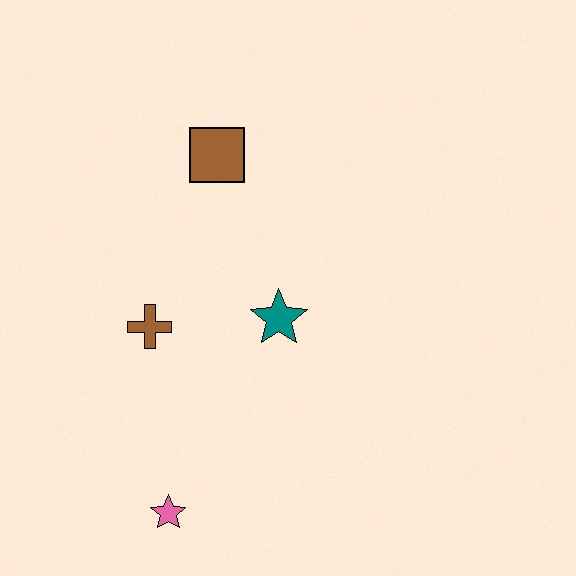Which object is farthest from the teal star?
The pink star is farthest from the teal star.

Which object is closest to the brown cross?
The teal star is closest to the brown cross.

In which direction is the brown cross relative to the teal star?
The brown cross is to the left of the teal star.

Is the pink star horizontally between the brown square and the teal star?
No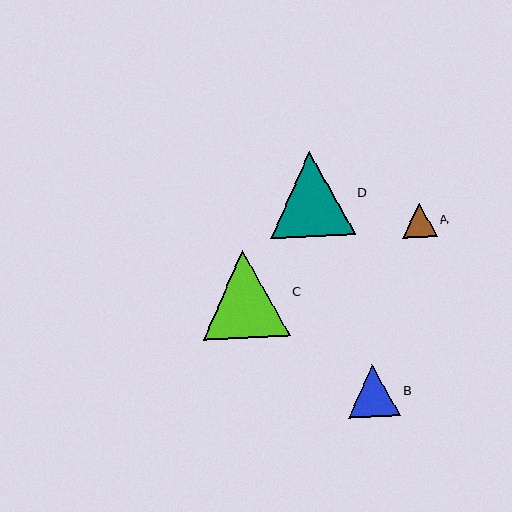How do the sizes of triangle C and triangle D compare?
Triangle C and triangle D are approximately the same size.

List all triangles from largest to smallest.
From largest to smallest: C, D, B, A.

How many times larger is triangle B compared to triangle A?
Triangle B is approximately 1.5 times the size of triangle A.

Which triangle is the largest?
Triangle C is the largest with a size of approximately 88 pixels.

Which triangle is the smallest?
Triangle A is the smallest with a size of approximately 35 pixels.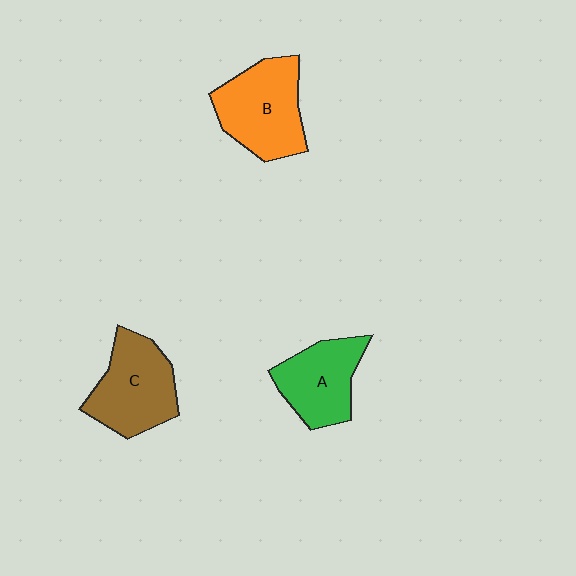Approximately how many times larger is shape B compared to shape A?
Approximately 1.2 times.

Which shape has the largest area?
Shape B (orange).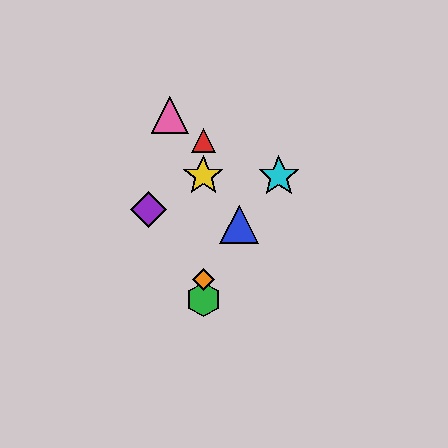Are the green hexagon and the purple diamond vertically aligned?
No, the green hexagon is at x≈203 and the purple diamond is at x≈149.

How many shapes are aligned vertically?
4 shapes (the red triangle, the green hexagon, the yellow star, the orange diamond) are aligned vertically.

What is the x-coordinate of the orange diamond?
The orange diamond is at x≈203.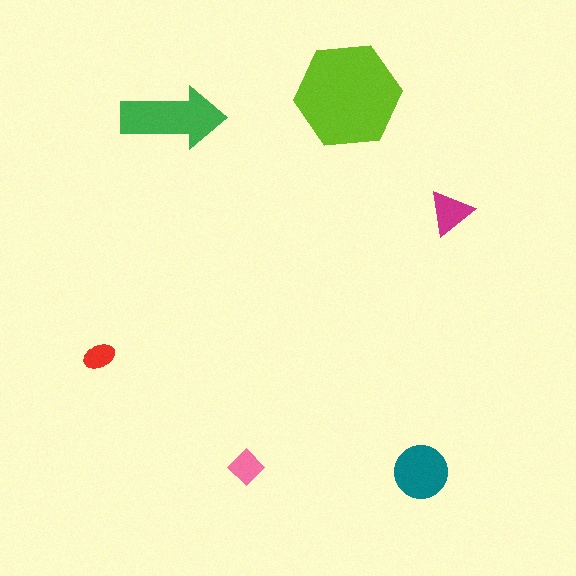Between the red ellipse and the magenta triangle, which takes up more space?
The magenta triangle.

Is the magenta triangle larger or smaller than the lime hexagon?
Smaller.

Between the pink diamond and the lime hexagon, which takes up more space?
The lime hexagon.